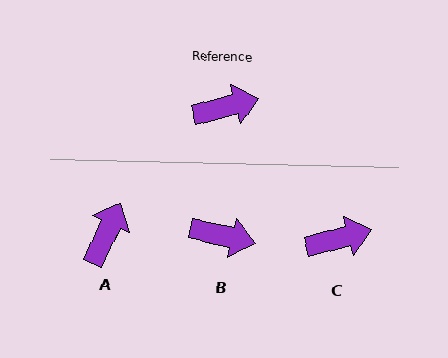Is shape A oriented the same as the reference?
No, it is off by about 50 degrees.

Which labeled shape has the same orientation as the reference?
C.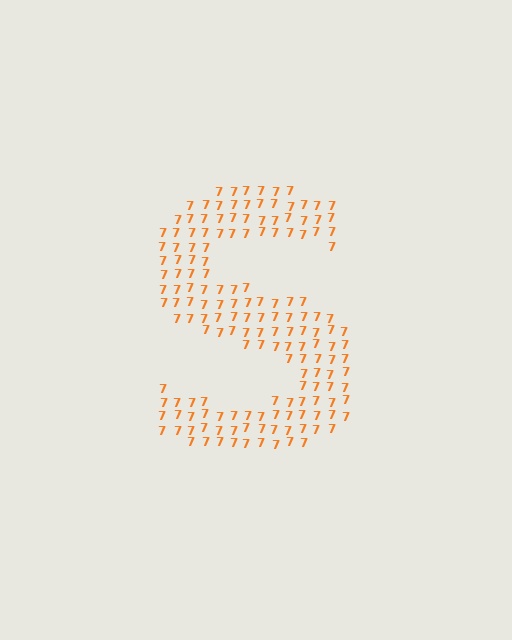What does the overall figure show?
The overall figure shows the letter S.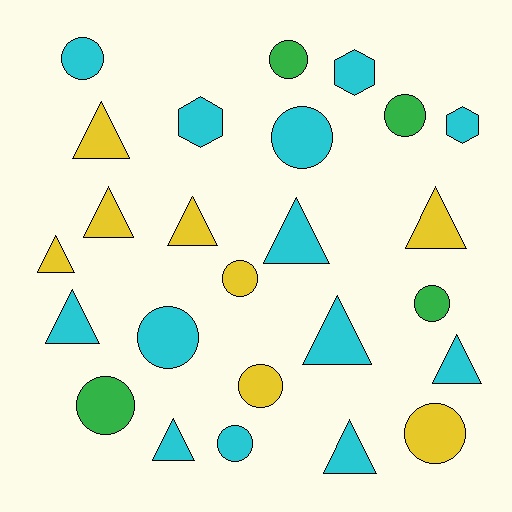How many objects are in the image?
There are 25 objects.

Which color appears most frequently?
Cyan, with 13 objects.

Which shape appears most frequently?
Triangle, with 11 objects.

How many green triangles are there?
There are no green triangles.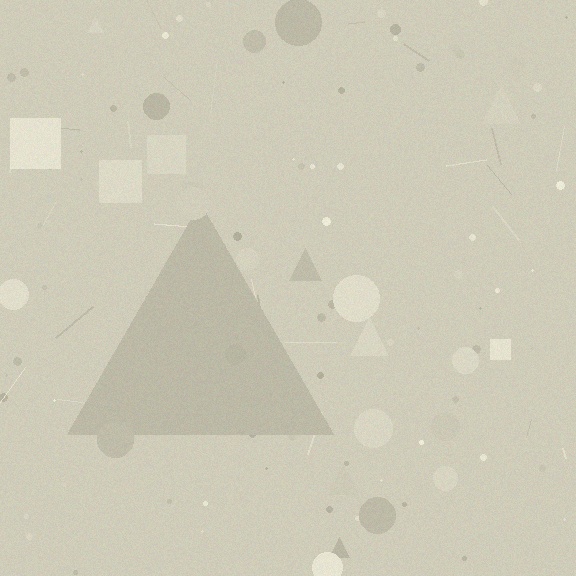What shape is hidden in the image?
A triangle is hidden in the image.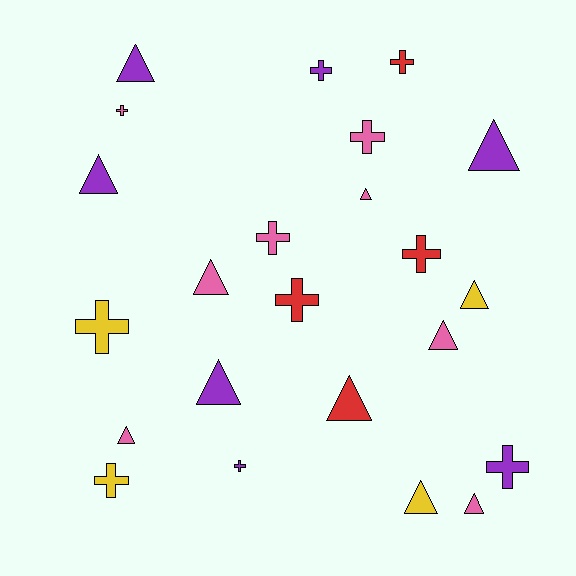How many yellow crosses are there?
There are 2 yellow crosses.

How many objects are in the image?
There are 23 objects.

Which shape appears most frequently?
Triangle, with 12 objects.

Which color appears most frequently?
Pink, with 8 objects.